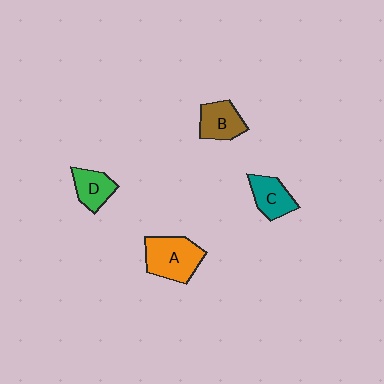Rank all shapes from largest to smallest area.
From largest to smallest: A (orange), B (brown), C (teal), D (green).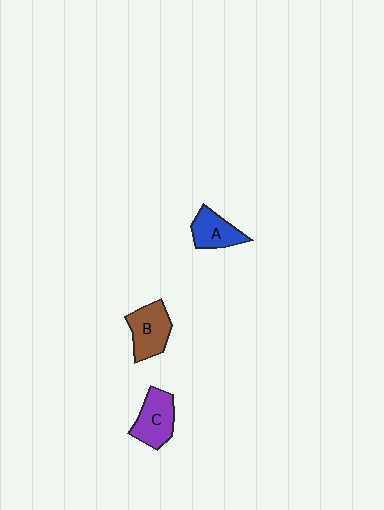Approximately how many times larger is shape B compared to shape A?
Approximately 1.3 times.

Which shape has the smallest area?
Shape A (blue).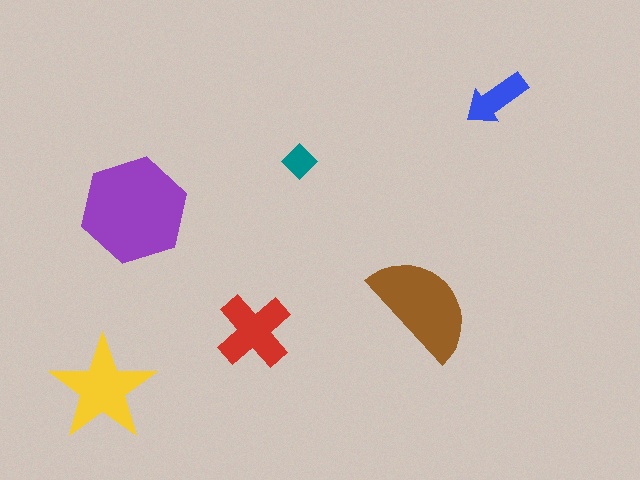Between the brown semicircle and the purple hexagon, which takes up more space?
The purple hexagon.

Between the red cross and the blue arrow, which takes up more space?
The red cross.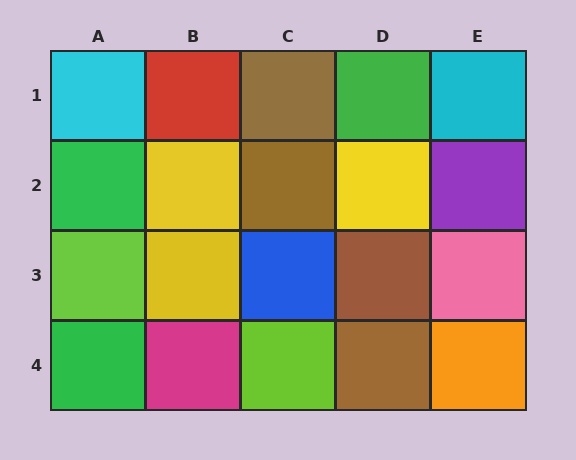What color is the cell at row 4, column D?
Brown.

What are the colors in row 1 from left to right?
Cyan, red, brown, green, cyan.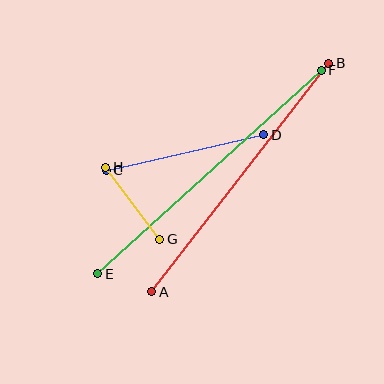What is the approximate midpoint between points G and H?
The midpoint is at approximately (133, 203) pixels.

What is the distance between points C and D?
The distance is approximately 162 pixels.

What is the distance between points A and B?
The distance is approximately 289 pixels.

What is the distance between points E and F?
The distance is approximately 302 pixels.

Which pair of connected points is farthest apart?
Points E and F are farthest apart.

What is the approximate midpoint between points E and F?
The midpoint is at approximately (209, 172) pixels.